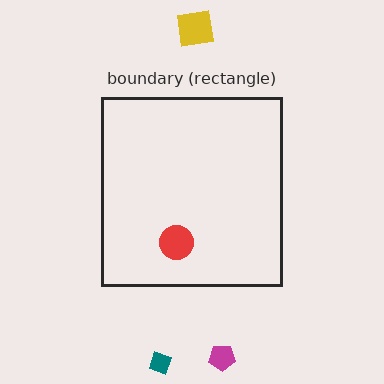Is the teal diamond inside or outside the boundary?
Outside.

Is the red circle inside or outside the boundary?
Inside.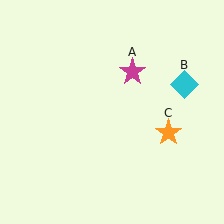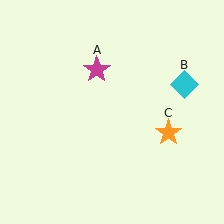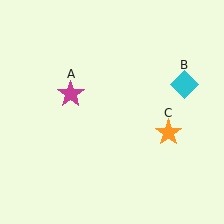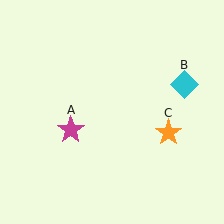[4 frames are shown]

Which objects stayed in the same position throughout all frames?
Cyan diamond (object B) and orange star (object C) remained stationary.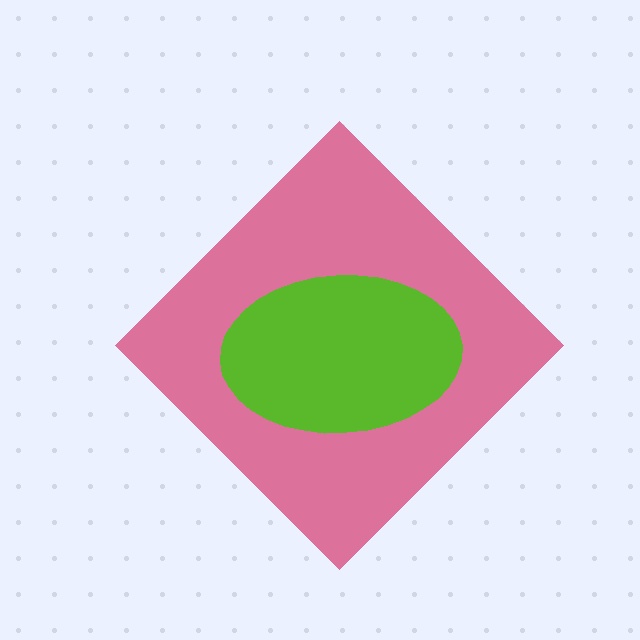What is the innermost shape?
The lime ellipse.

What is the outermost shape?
The pink diamond.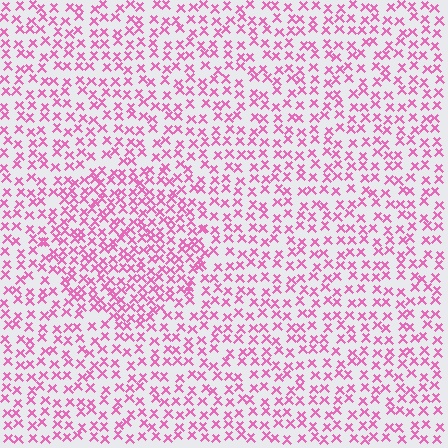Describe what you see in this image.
The image contains small pink elements arranged at two different densities. A circle-shaped region is visible where the elements are more densely packed than the surrounding area.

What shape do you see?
I see a circle.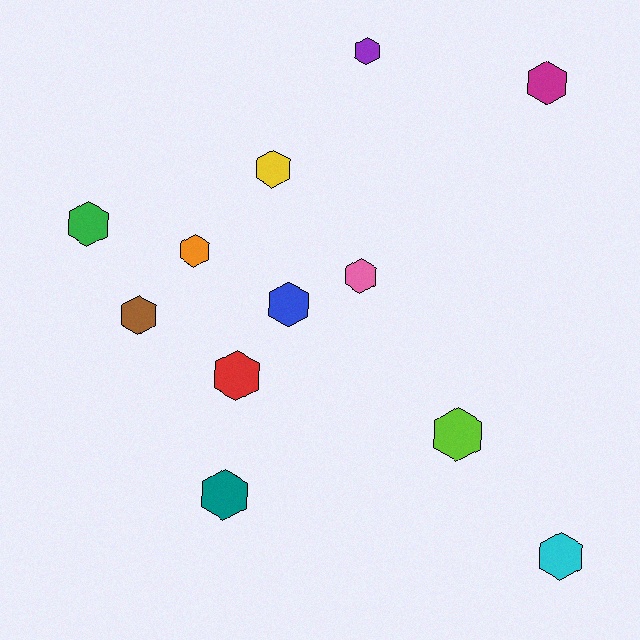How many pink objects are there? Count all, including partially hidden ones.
There is 1 pink object.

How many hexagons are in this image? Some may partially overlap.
There are 12 hexagons.